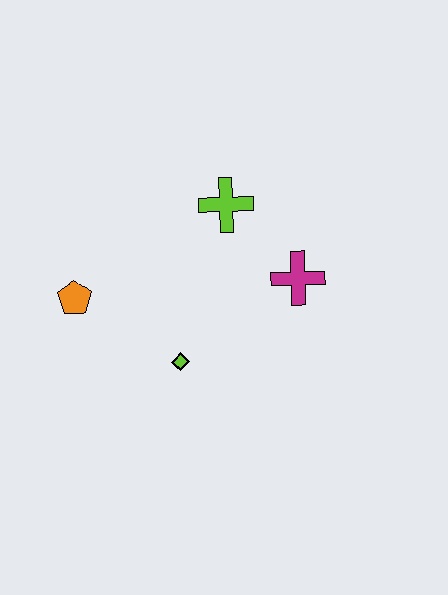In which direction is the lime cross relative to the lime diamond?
The lime cross is above the lime diamond.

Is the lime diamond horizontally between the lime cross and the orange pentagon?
Yes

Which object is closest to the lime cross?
The magenta cross is closest to the lime cross.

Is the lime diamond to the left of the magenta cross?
Yes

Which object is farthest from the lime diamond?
The lime cross is farthest from the lime diamond.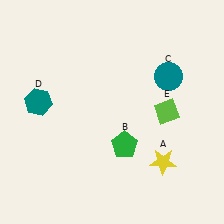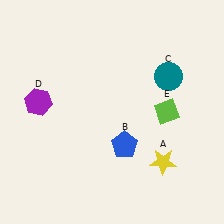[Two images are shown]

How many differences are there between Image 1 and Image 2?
There are 2 differences between the two images.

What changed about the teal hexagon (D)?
In Image 1, D is teal. In Image 2, it changed to purple.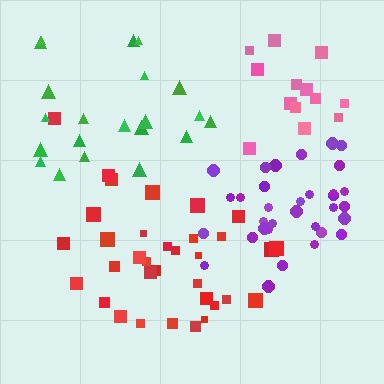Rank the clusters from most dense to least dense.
purple, red, pink, green.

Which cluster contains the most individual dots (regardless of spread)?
Red (35).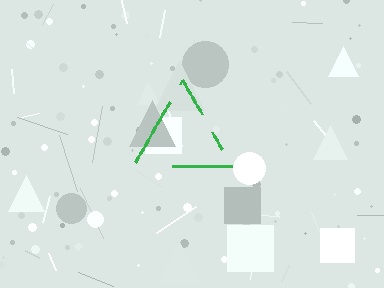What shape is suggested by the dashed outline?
The dashed outline suggests a triangle.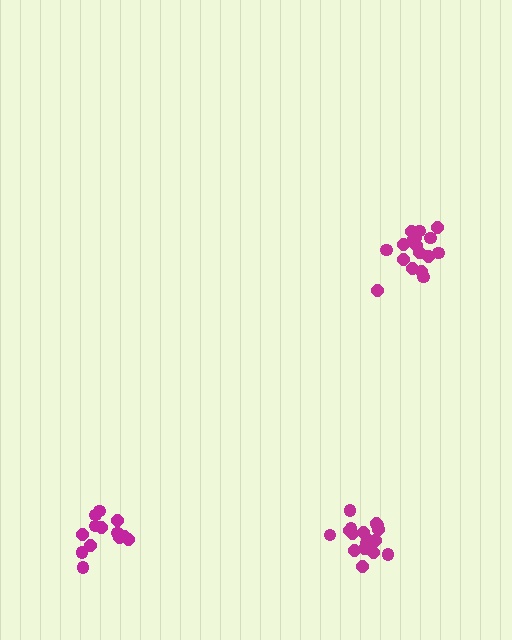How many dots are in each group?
Group 1: 17 dots, Group 2: 17 dots, Group 3: 13 dots (47 total).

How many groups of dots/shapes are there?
There are 3 groups.